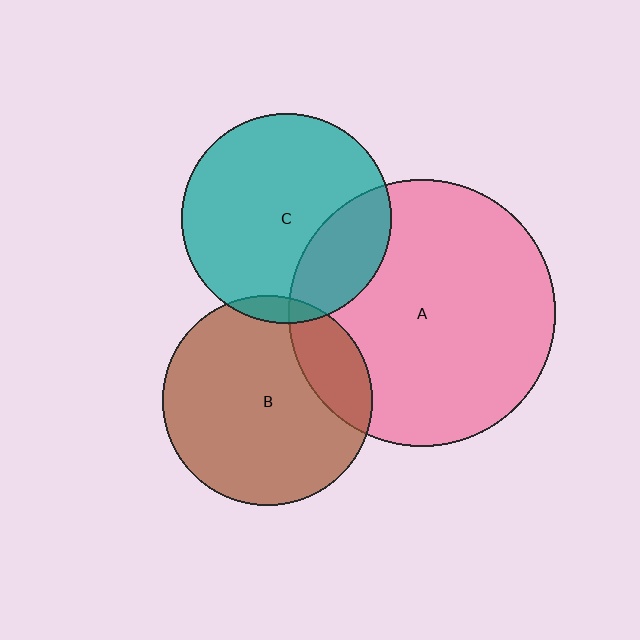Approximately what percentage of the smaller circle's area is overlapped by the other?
Approximately 5%.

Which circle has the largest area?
Circle A (pink).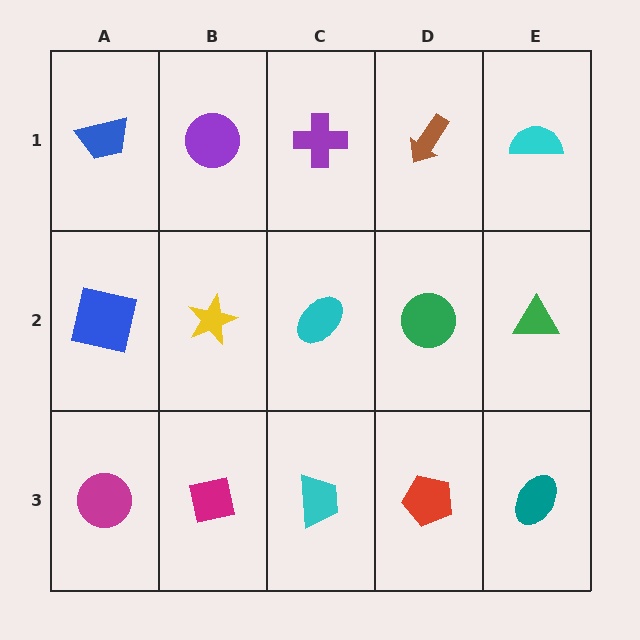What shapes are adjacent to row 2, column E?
A cyan semicircle (row 1, column E), a teal ellipse (row 3, column E), a green circle (row 2, column D).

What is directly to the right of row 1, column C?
A brown arrow.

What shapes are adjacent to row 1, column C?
A cyan ellipse (row 2, column C), a purple circle (row 1, column B), a brown arrow (row 1, column D).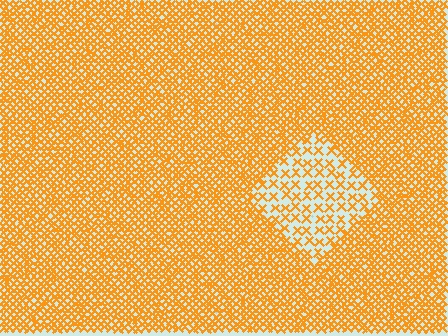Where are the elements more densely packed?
The elements are more densely packed outside the diamond boundary.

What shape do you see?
I see a diamond.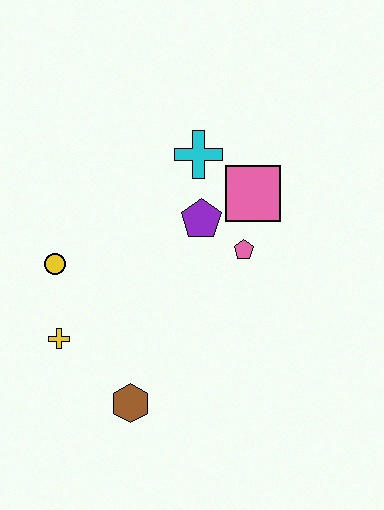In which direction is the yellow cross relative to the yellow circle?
The yellow cross is below the yellow circle.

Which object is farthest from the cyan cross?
The brown hexagon is farthest from the cyan cross.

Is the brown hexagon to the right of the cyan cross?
No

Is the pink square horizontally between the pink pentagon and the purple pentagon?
No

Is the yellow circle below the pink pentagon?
Yes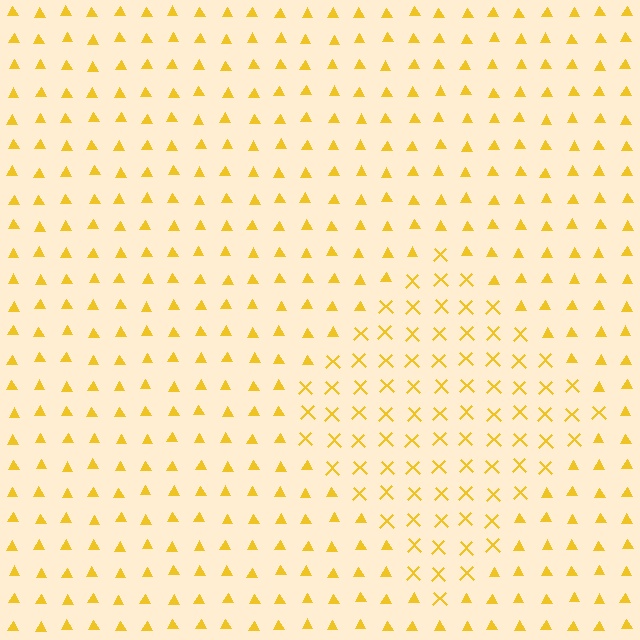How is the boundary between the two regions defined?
The boundary is defined by a change in element shape: X marks inside vs. triangles outside. All elements share the same color and spacing.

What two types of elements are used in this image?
The image uses X marks inside the diamond region and triangles outside it.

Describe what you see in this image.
The image is filled with small yellow elements arranged in a uniform grid. A diamond-shaped region contains X marks, while the surrounding area contains triangles. The boundary is defined purely by the change in element shape.